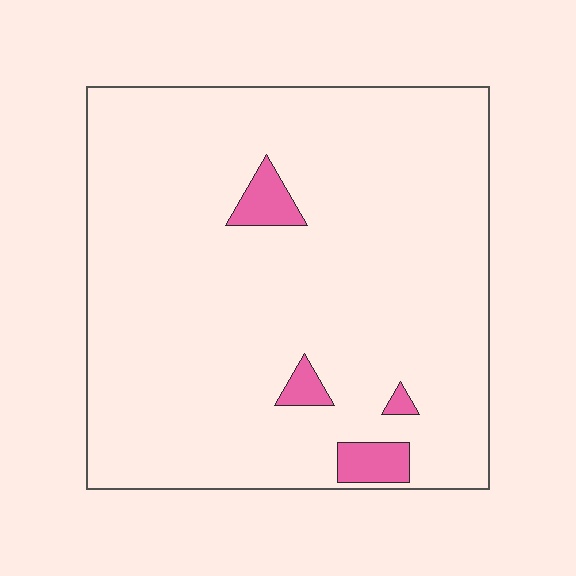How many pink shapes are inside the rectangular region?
4.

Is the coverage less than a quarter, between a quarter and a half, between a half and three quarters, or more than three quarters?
Less than a quarter.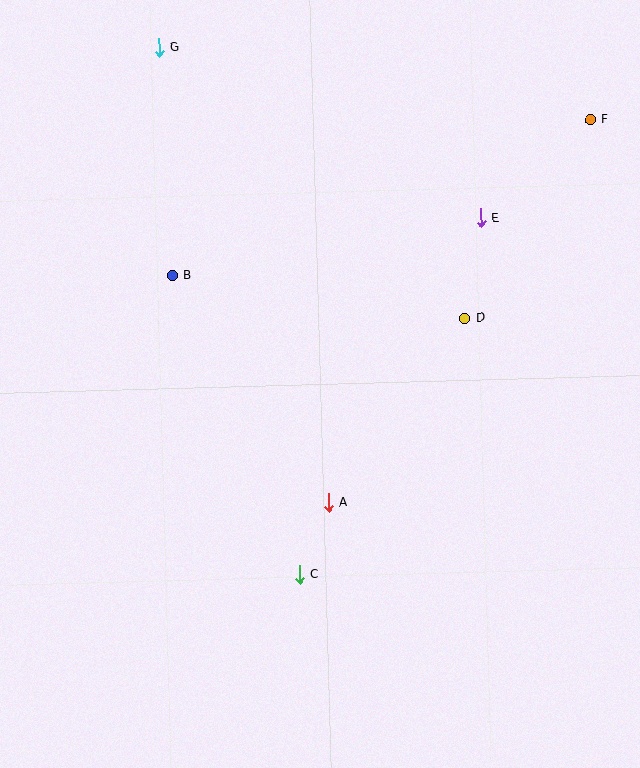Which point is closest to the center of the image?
Point A at (328, 502) is closest to the center.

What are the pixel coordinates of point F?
Point F is at (590, 120).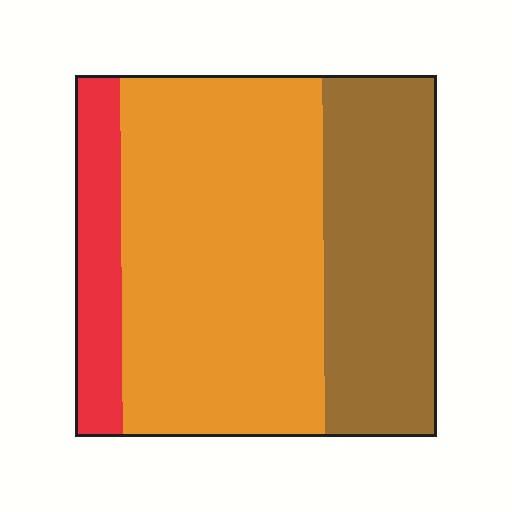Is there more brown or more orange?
Orange.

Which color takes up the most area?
Orange, at roughly 55%.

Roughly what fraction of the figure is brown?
Brown takes up about one third (1/3) of the figure.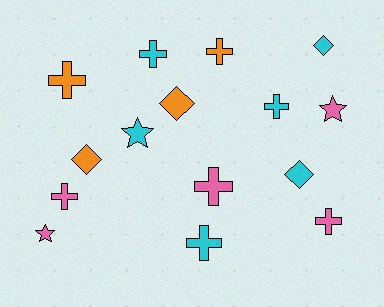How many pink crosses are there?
There are 3 pink crosses.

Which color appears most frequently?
Cyan, with 6 objects.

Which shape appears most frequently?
Cross, with 8 objects.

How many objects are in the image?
There are 15 objects.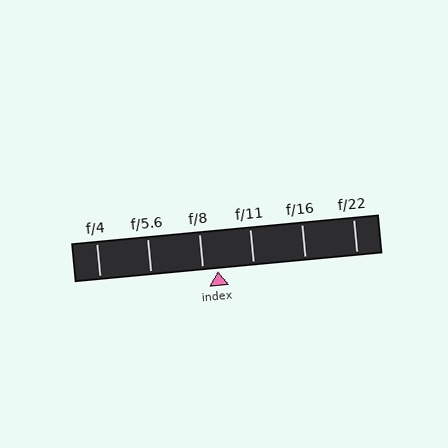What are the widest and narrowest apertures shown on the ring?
The widest aperture shown is f/4 and the narrowest is f/22.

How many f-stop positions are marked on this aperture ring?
There are 6 f-stop positions marked.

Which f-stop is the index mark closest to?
The index mark is closest to f/8.